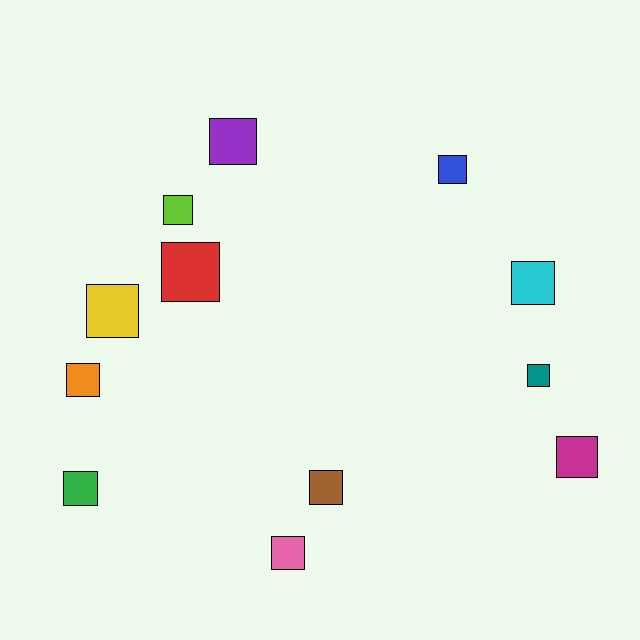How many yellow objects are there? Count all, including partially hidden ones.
There is 1 yellow object.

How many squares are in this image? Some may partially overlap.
There are 12 squares.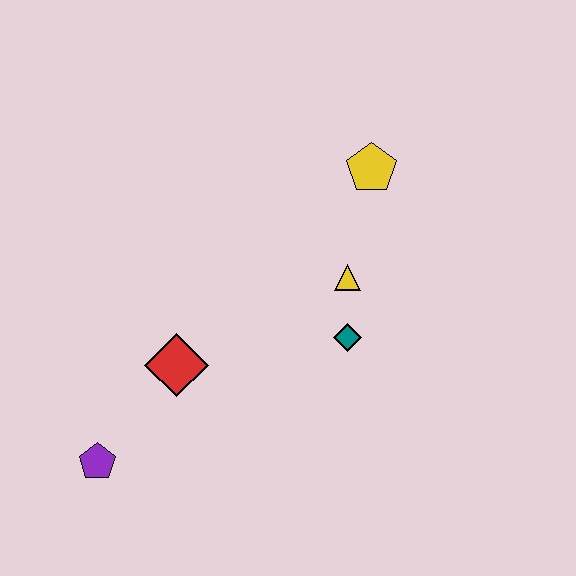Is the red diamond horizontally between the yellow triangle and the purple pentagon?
Yes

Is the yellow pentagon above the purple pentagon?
Yes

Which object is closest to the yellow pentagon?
The yellow triangle is closest to the yellow pentagon.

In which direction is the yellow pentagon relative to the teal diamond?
The yellow pentagon is above the teal diamond.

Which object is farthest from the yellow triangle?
The purple pentagon is farthest from the yellow triangle.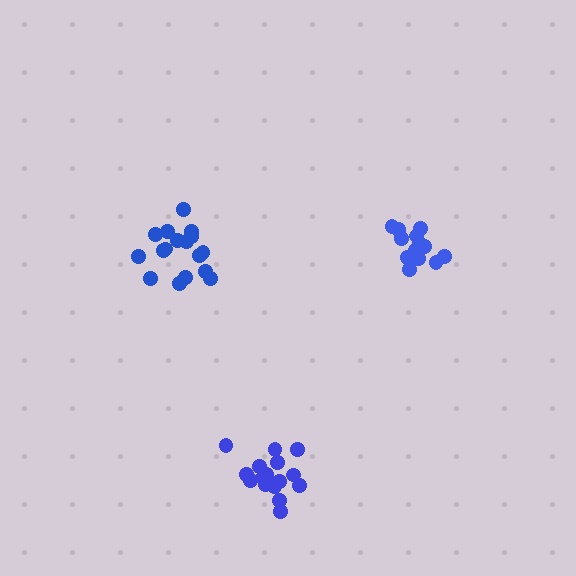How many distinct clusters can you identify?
There are 3 distinct clusters.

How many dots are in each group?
Group 1: 16 dots, Group 2: 14 dots, Group 3: 17 dots (47 total).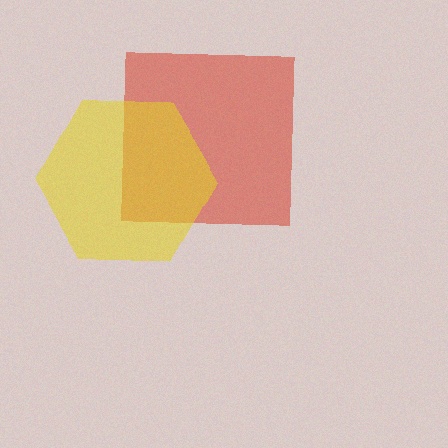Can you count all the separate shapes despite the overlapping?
Yes, there are 2 separate shapes.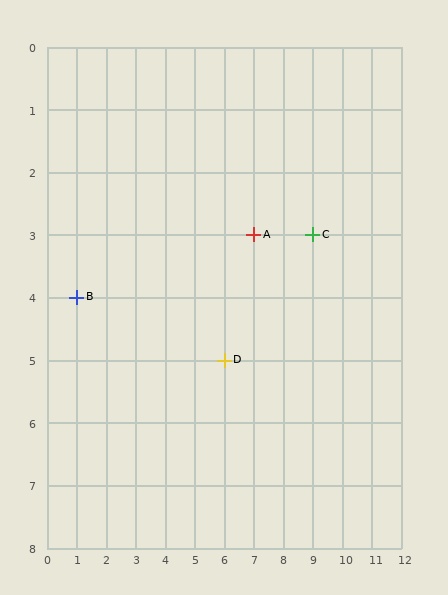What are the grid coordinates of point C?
Point C is at grid coordinates (9, 3).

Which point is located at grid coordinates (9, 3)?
Point C is at (9, 3).